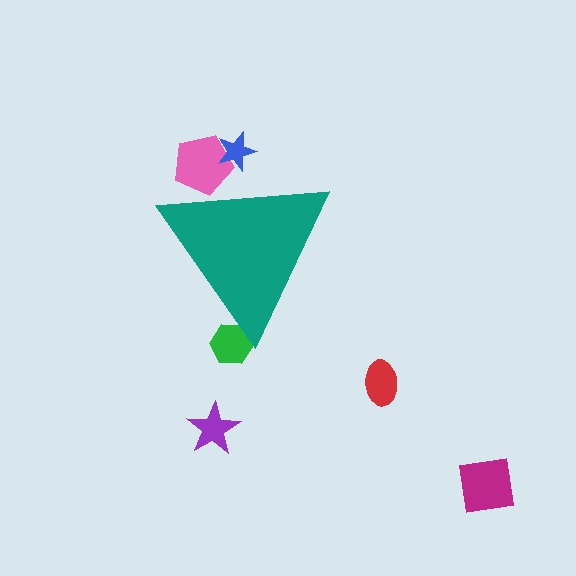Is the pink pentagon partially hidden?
Yes, the pink pentagon is partially hidden behind the teal triangle.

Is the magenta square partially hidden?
No, the magenta square is fully visible.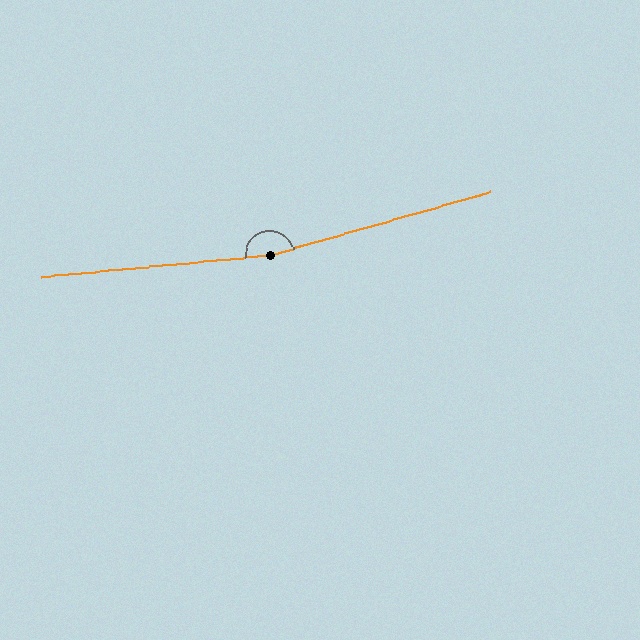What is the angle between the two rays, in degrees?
Approximately 169 degrees.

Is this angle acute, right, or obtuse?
It is obtuse.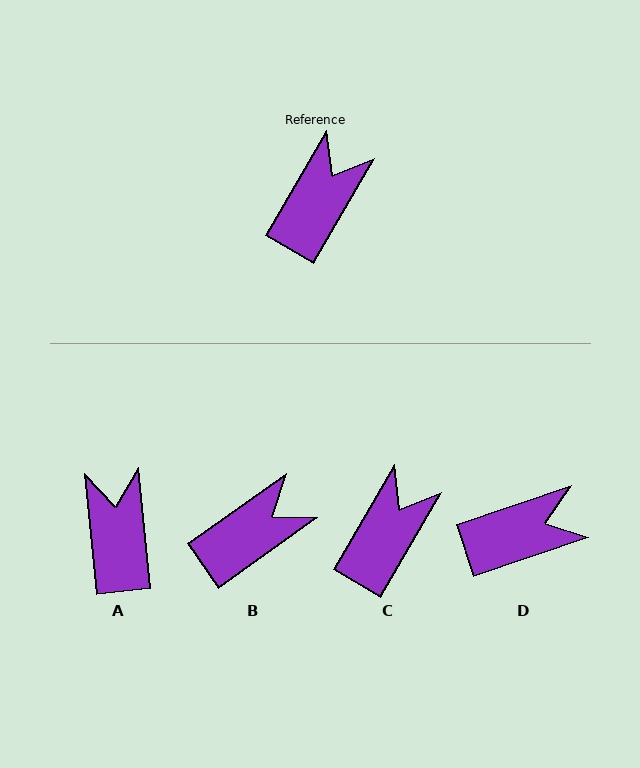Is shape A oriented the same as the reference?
No, it is off by about 36 degrees.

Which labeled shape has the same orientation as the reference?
C.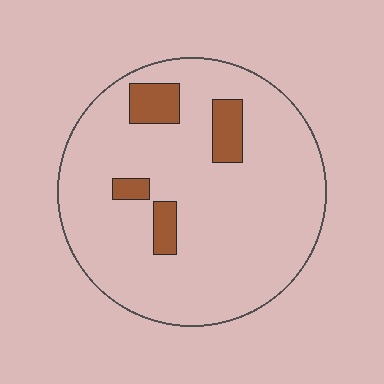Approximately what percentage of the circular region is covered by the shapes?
Approximately 10%.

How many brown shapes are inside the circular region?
4.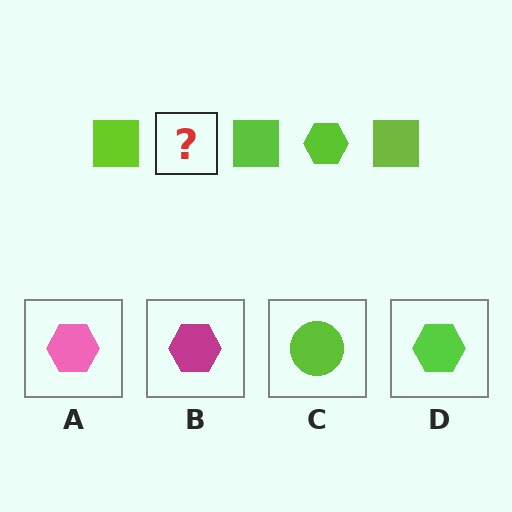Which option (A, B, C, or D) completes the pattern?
D.